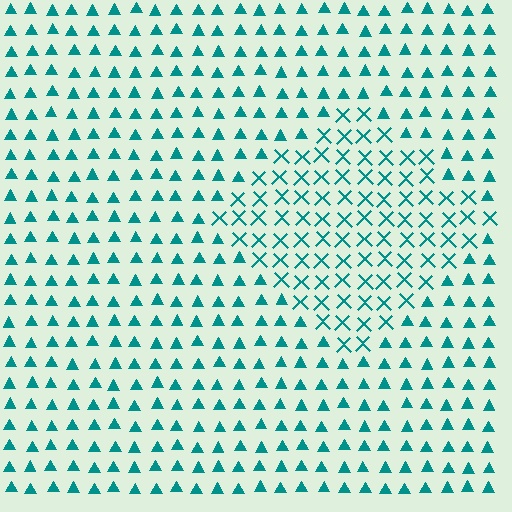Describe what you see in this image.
The image is filled with small teal elements arranged in a uniform grid. A diamond-shaped region contains X marks, while the surrounding area contains triangles. The boundary is defined purely by the change in element shape.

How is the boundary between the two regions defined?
The boundary is defined by a change in element shape: X marks inside vs. triangles outside. All elements share the same color and spacing.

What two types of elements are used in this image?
The image uses X marks inside the diamond region and triangles outside it.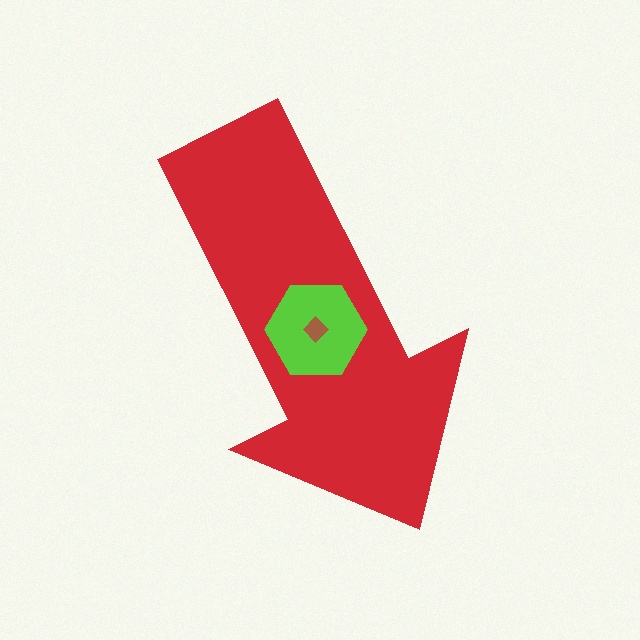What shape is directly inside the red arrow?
The lime hexagon.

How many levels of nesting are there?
3.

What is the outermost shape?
The red arrow.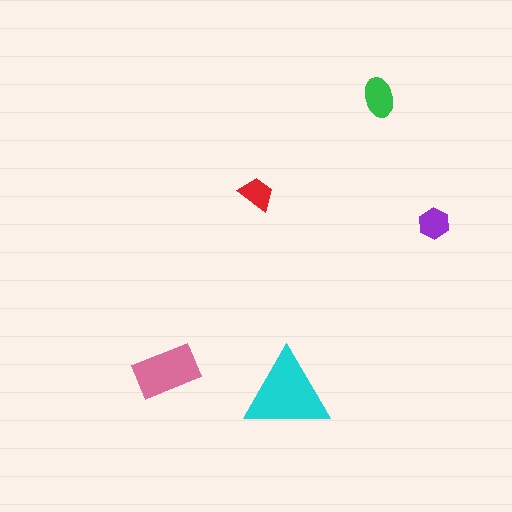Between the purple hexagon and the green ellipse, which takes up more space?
The green ellipse.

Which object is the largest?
The cyan triangle.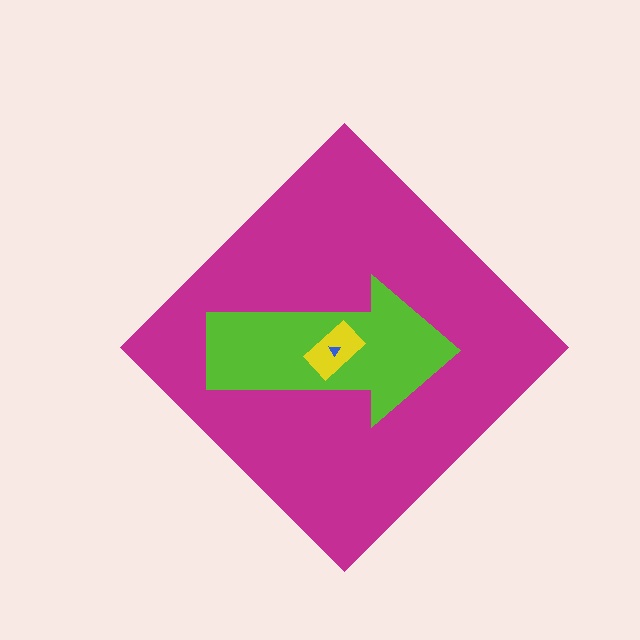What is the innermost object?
The blue triangle.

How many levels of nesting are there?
4.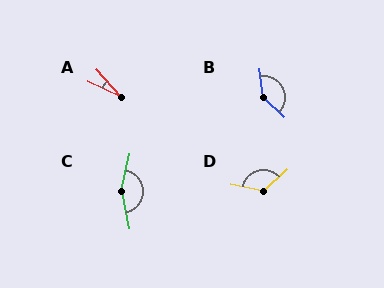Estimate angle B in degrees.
Approximately 141 degrees.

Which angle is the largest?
C, at approximately 156 degrees.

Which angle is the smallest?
A, at approximately 22 degrees.